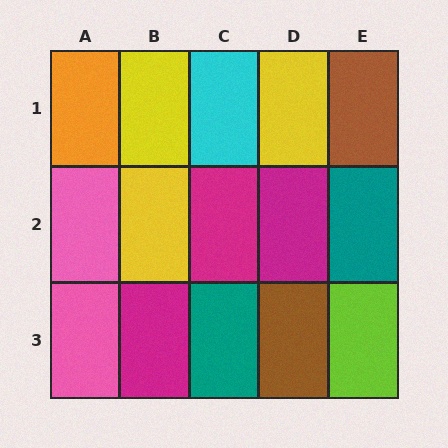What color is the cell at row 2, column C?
Magenta.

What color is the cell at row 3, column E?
Lime.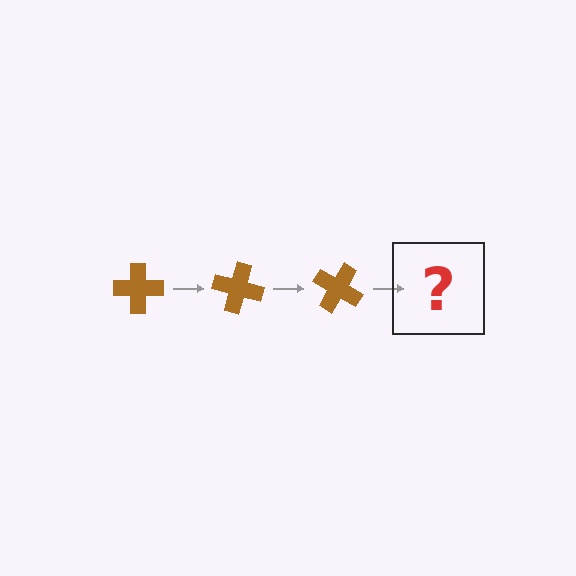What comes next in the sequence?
The next element should be a brown cross rotated 45 degrees.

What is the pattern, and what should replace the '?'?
The pattern is that the cross rotates 15 degrees each step. The '?' should be a brown cross rotated 45 degrees.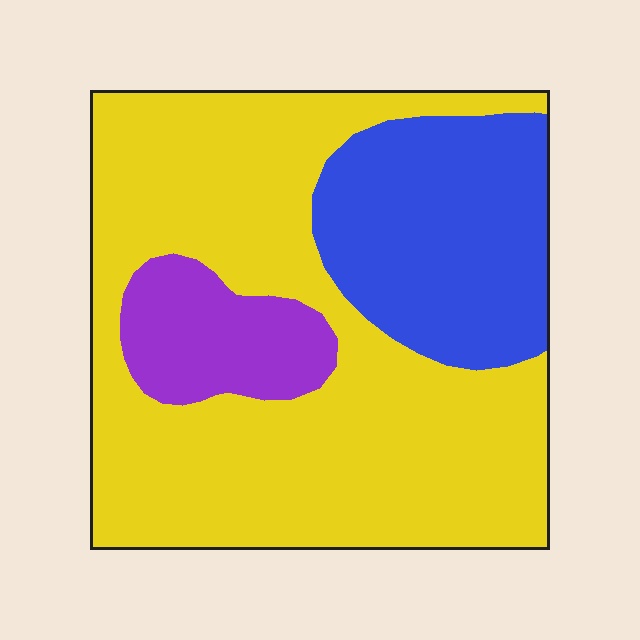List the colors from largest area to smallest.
From largest to smallest: yellow, blue, purple.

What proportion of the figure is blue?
Blue takes up between a sixth and a third of the figure.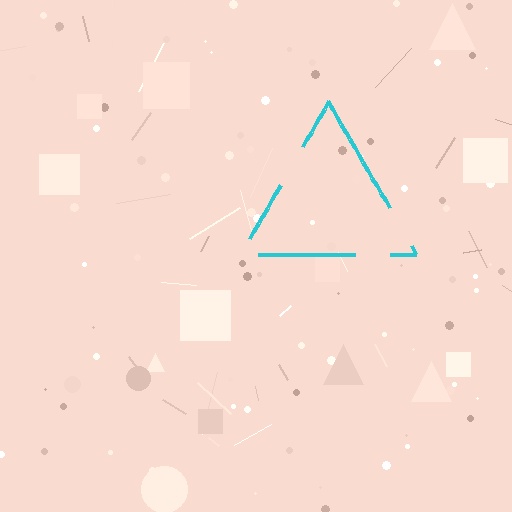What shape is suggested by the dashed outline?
The dashed outline suggests a triangle.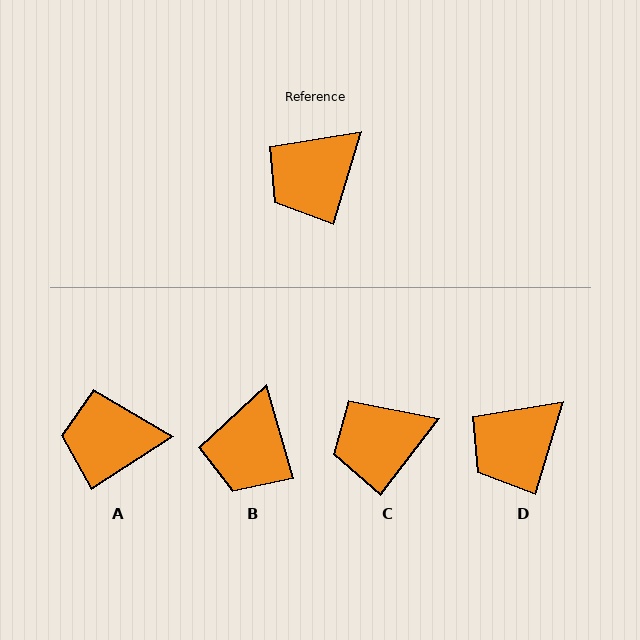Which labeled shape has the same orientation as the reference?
D.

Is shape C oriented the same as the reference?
No, it is off by about 20 degrees.